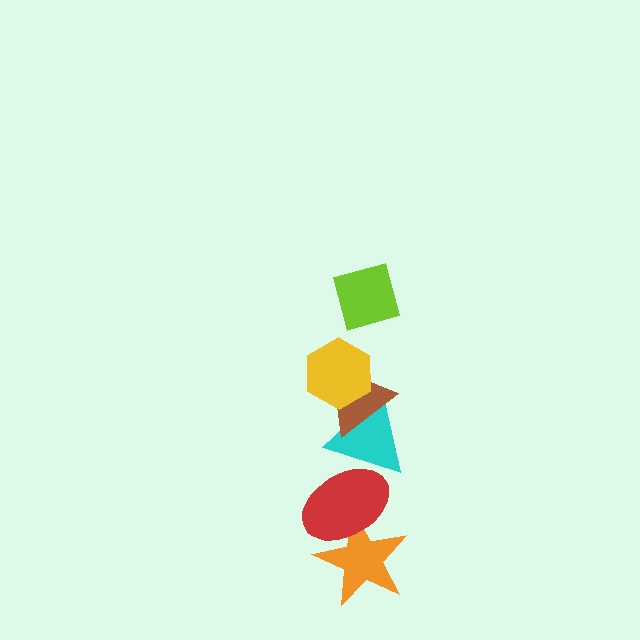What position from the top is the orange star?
The orange star is 6th from the top.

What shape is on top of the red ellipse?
The cyan triangle is on top of the red ellipse.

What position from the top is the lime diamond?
The lime diamond is 1st from the top.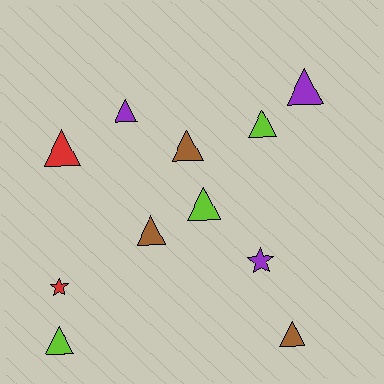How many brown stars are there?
There are no brown stars.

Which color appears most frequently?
Purple, with 3 objects.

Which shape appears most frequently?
Triangle, with 9 objects.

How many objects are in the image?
There are 11 objects.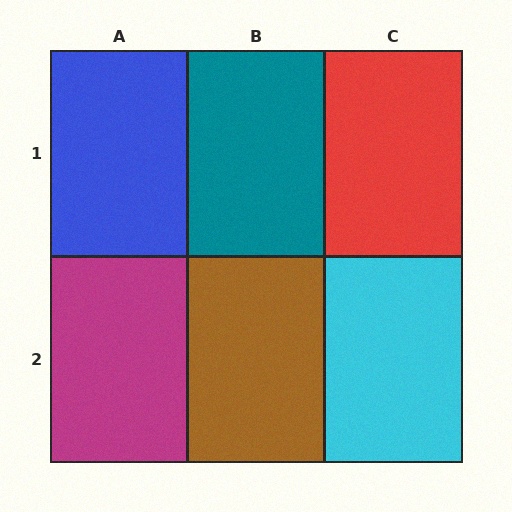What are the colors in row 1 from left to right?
Blue, teal, red.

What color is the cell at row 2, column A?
Magenta.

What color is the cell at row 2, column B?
Brown.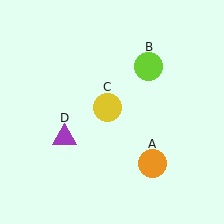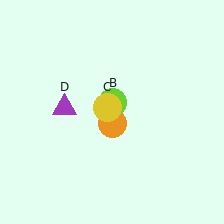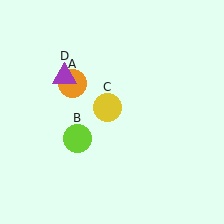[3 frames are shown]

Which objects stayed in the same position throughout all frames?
Yellow circle (object C) remained stationary.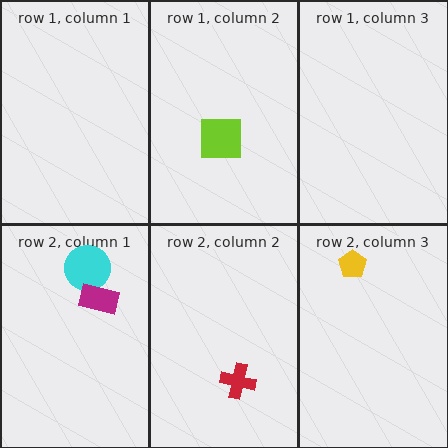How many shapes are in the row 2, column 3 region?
1.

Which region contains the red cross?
The row 2, column 2 region.